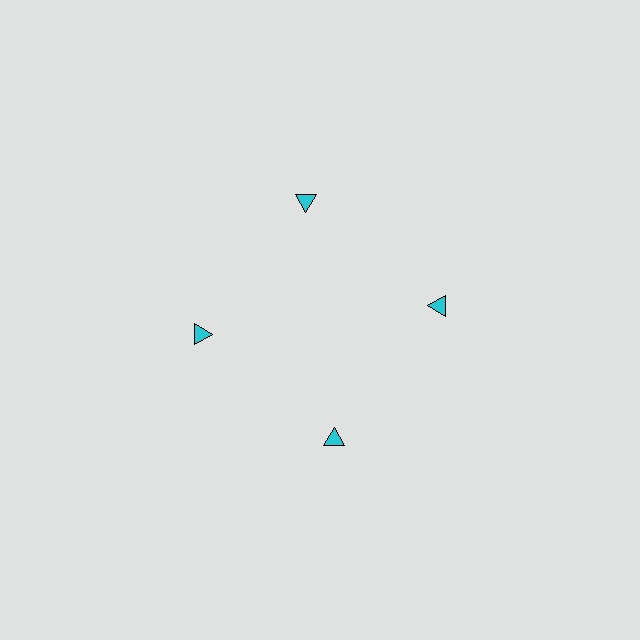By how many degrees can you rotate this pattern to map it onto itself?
The pattern maps onto itself every 90 degrees of rotation.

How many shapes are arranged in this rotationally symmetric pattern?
There are 4 shapes, arranged in 4 groups of 1.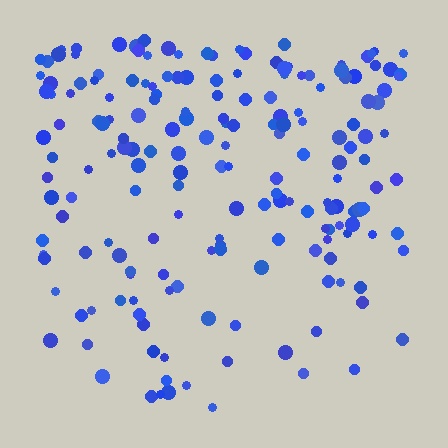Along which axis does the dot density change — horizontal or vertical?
Vertical.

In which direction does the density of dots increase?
From bottom to top, with the top side densest.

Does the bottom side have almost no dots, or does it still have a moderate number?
Still a moderate number, just noticeably fewer than the top.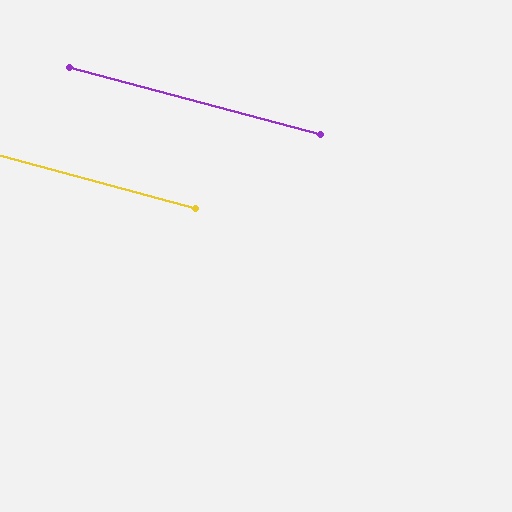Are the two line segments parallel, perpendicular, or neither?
Parallel — their directions differ by only 0.0°.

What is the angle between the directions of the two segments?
Approximately 0 degrees.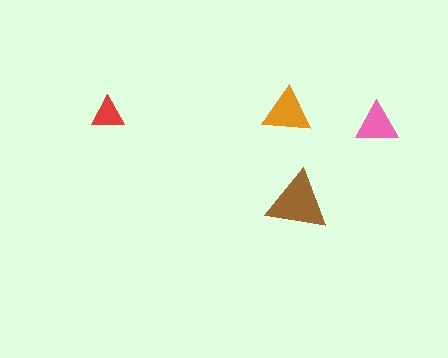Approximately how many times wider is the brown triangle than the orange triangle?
About 1.5 times wider.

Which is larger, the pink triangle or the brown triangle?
The brown one.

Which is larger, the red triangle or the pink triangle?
The pink one.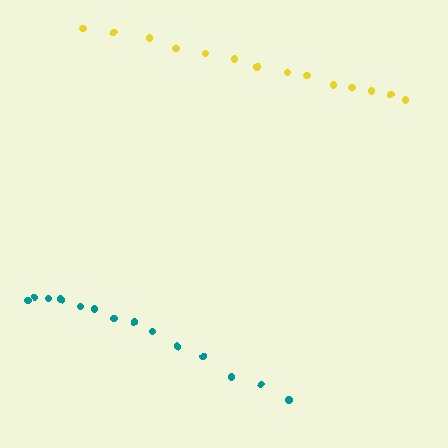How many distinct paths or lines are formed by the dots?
There are 2 distinct paths.